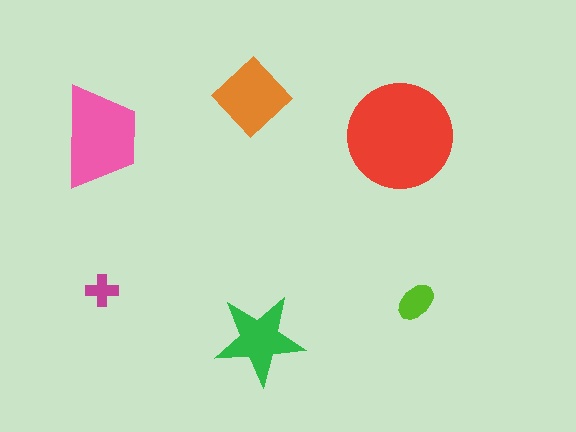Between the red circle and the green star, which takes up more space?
The red circle.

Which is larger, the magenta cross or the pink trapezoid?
The pink trapezoid.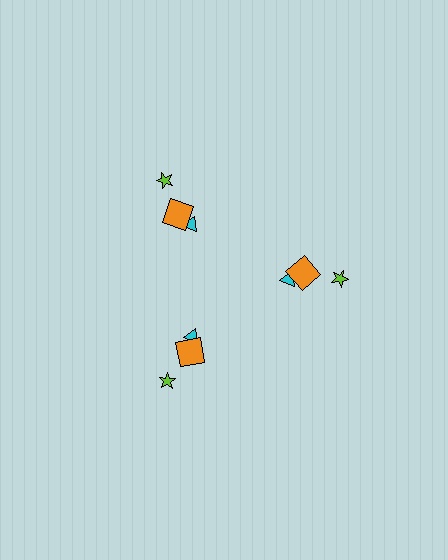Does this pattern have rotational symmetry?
Yes, this pattern has 3-fold rotational symmetry. It looks the same after rotating 120 degrees around the center.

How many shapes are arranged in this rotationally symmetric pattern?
There are 9 shapes, arranged in 3 groups of 3.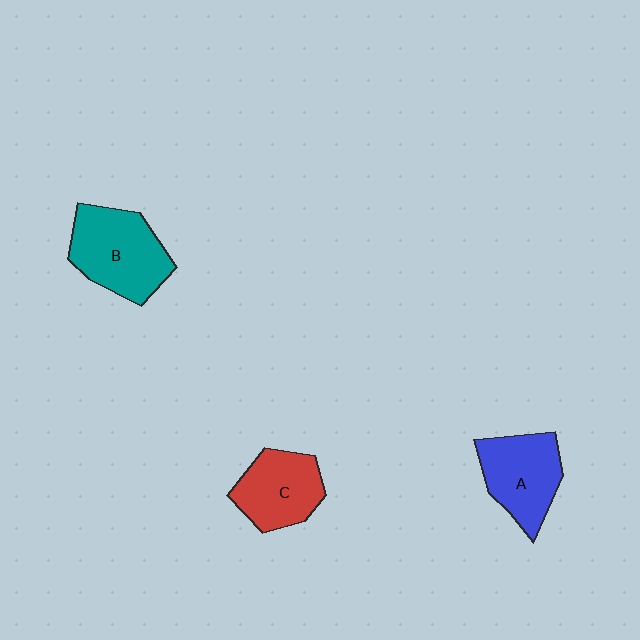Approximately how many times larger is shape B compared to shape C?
Approximately 1.3 times.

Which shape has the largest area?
Shape B (teal).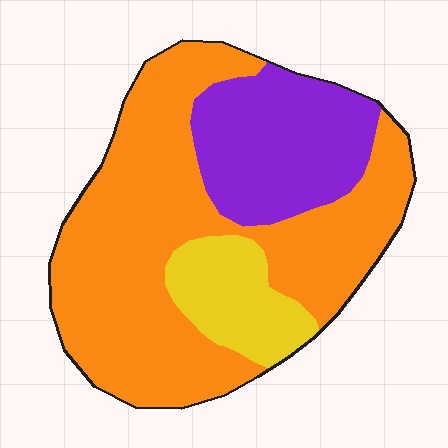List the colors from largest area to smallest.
From largest to smallest: orange, purple, yellow.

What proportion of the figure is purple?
Purple covers about 25% of the figure.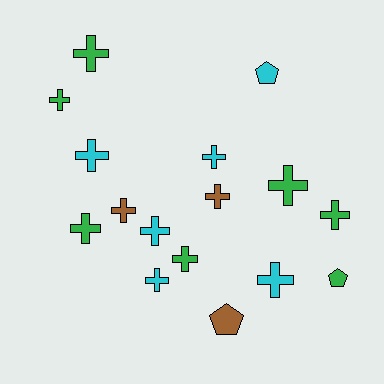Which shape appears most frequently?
Cross, with 13 objects.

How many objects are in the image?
There are 16 objects.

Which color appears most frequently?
Green, with 7 objects.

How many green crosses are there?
There are 6 green crosses.